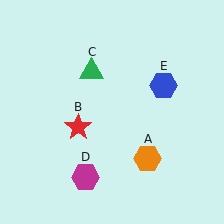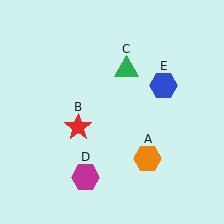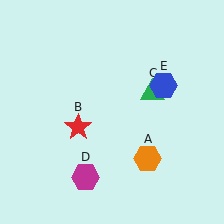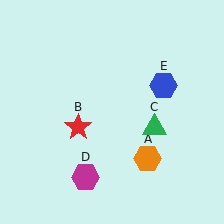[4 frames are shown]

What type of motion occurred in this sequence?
The green triangle (object C) rotated clockwise around the center of the scene.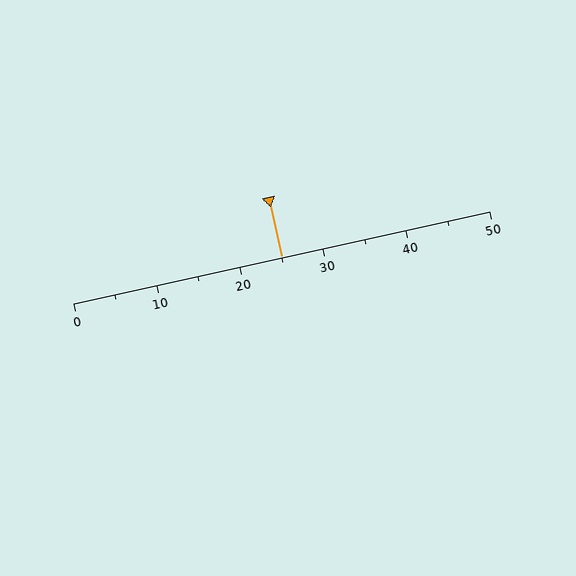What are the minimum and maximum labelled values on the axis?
The axis runs from 0 to 50.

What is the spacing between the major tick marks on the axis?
The major ticks are spaced 10 apart.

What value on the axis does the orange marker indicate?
The marker indicates approximately 25.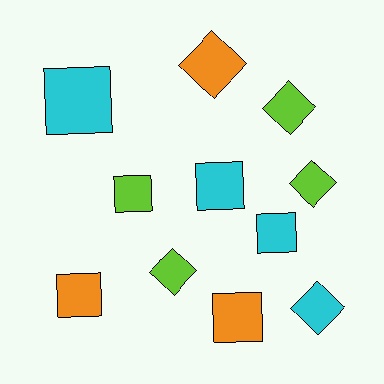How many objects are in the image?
There are 11 objects.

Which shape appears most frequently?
Square, with 6 objects.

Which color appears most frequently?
Cyan, with 4 objects.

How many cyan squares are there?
There are 3 cyan squares.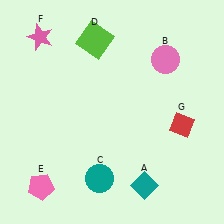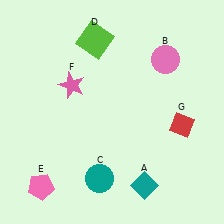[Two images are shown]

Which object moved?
The pink star (F) moved down.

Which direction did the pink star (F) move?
The pink star (F) moved down.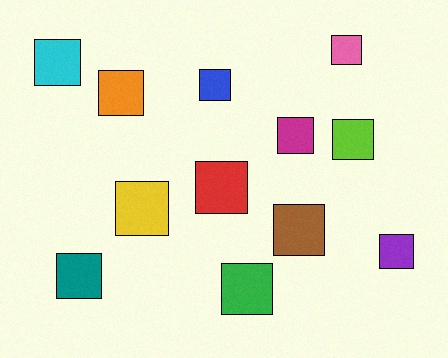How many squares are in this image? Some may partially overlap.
There are 12 squares.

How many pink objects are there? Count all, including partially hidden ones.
There is 1 pink object.